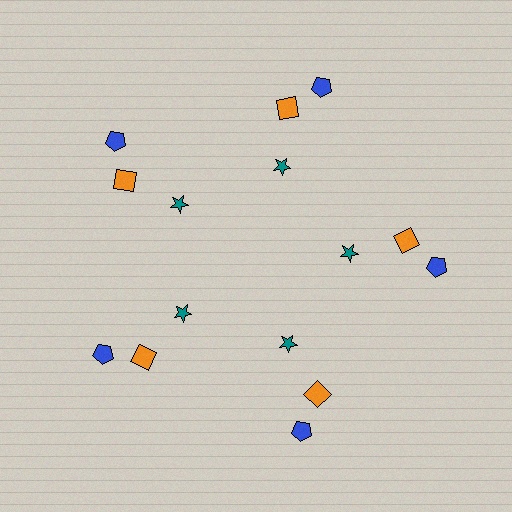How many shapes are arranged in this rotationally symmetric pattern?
There are 15 shapes, arranged in 5 groups of 3.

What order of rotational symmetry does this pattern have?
This pattern has 5-fold rotational symmetry.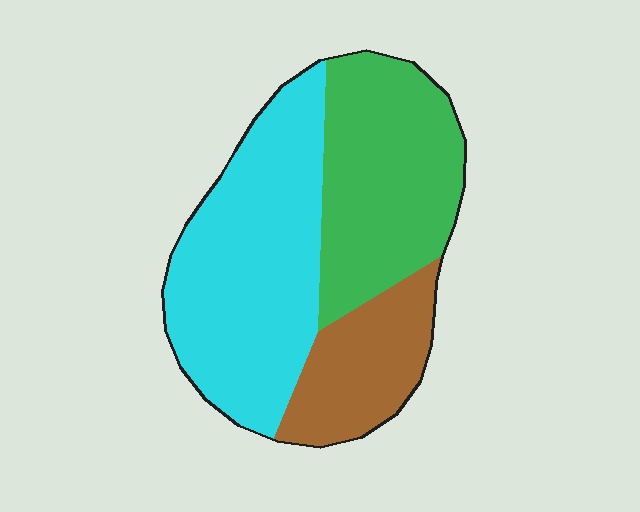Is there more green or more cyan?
Cyan.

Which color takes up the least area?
Brown, at roughly 20%.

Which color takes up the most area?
Cyan, at roughly 45%.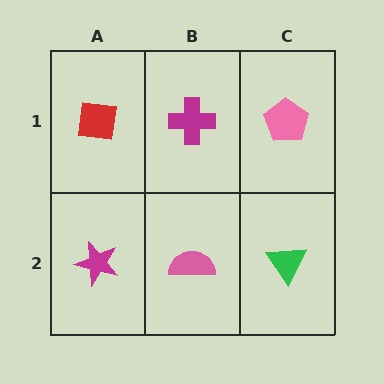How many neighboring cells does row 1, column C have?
2.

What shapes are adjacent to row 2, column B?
A magenta cross (row 1, column B), a magenta star (row 2, column A), a green triangle (row 2, column C).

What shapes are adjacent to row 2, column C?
A pink pentagon (row 1, column C), a pink semicircle (row 2, column B).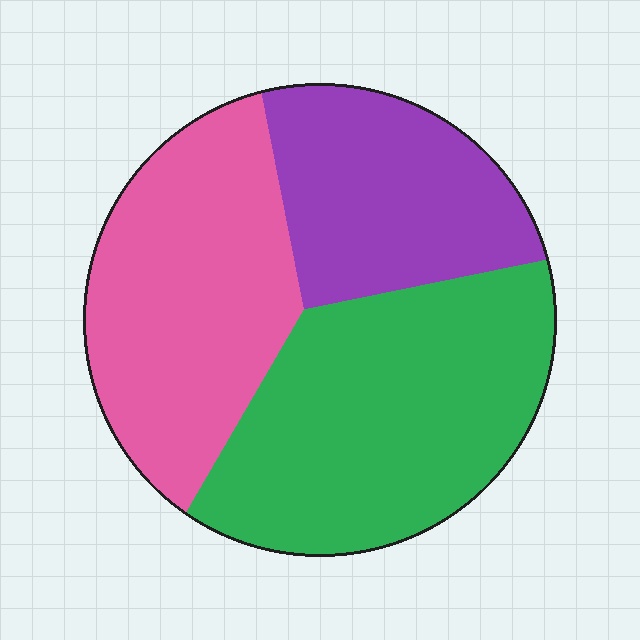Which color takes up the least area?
Purple, at roughly 25%.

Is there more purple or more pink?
Pink.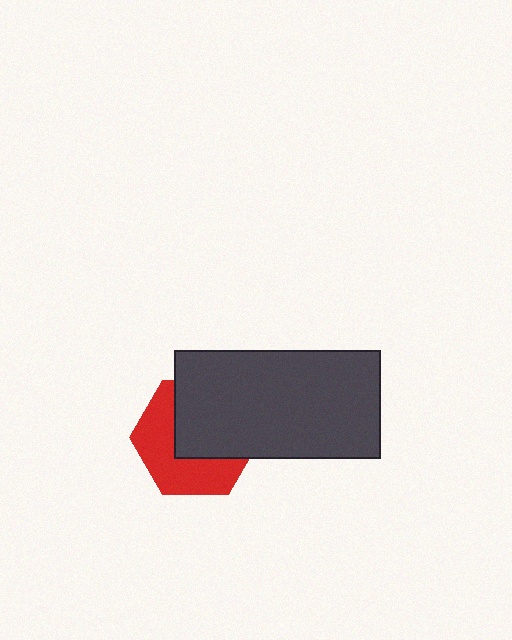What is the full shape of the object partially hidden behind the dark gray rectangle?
The partially hidden object is a red hexagon.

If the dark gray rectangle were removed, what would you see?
You would see the complete red hexagon.